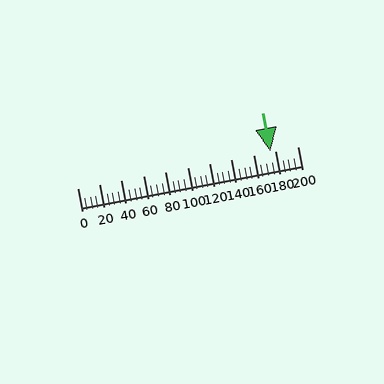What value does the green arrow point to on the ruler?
The green arrow points to approximately 175.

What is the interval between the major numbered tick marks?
The major tick marks are spaced 20 units apart.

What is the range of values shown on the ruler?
The ruler shows values from 0 to 200.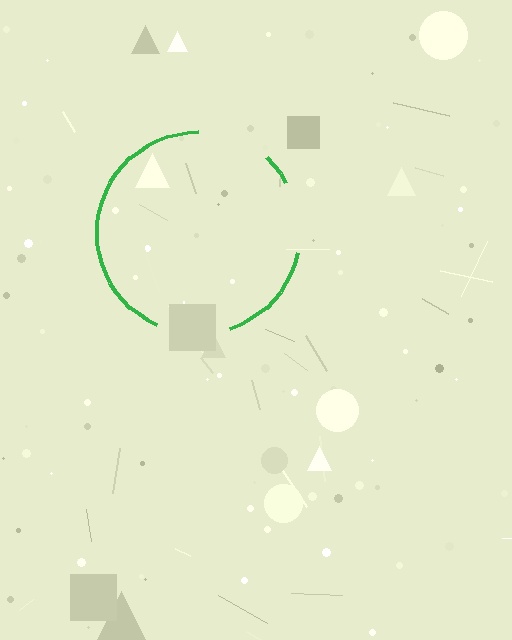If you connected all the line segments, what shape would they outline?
They would outline a circle.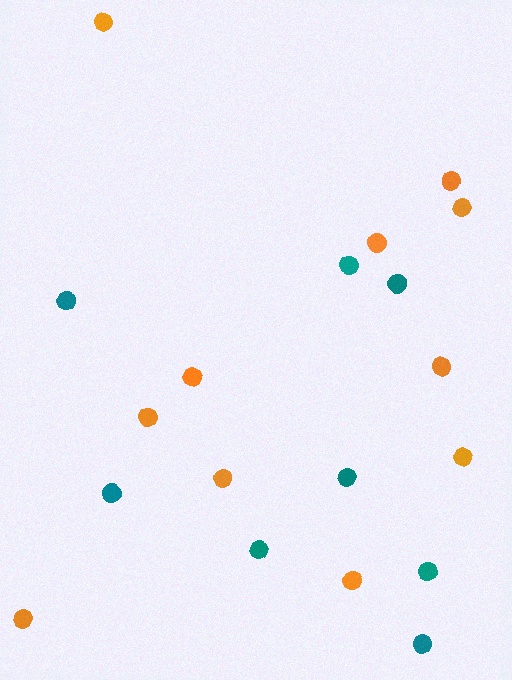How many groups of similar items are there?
There are 2 groups: one group of teal circles (8) and one group of orange circles (11).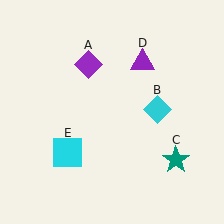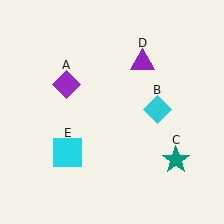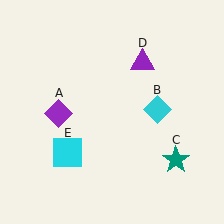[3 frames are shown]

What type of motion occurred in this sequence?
The purple diamond (object A) rotated counterclockwise around the center of the scene.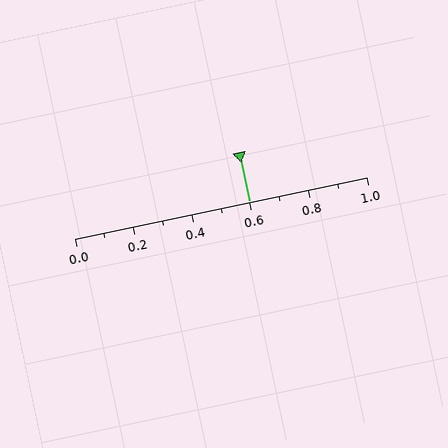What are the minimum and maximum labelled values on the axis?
The axis runs from 0.0 to 1.0.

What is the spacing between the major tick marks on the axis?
The major ticks are spaced 0.2 apart.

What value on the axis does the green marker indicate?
The marker indicates approximately 0.6.